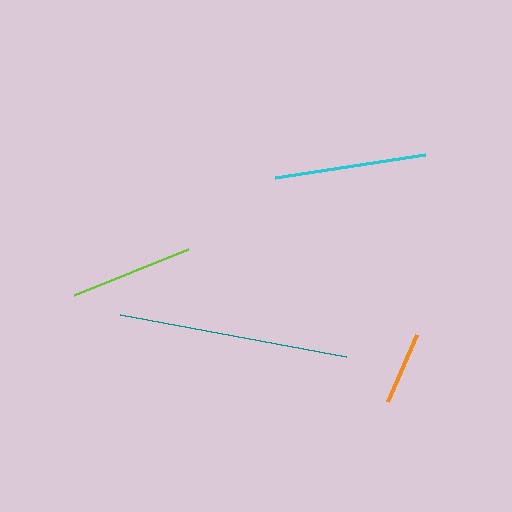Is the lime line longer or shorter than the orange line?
The lime line is longer than the orange line.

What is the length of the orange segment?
The orange segment is approximately 73 pixels long.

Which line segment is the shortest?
The orange line is the shortest at approximately 73 pixels.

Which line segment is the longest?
The teal line is the longest at approximately 230 pixels.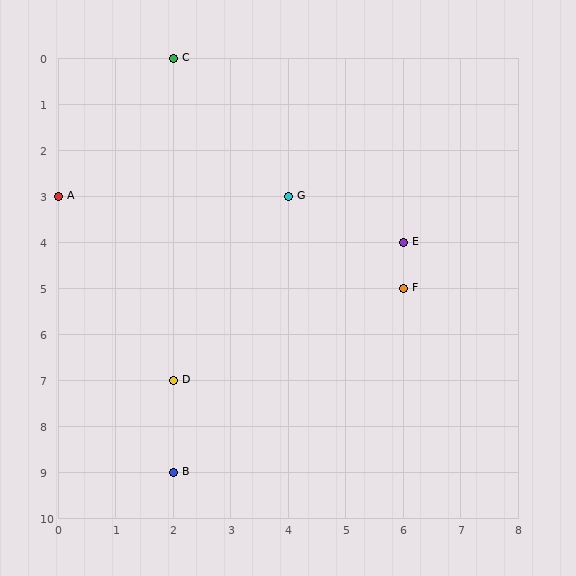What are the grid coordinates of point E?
Point E is at grid coordinates (6, 4).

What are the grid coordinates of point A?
Point A is at grid coordinates (0, 3).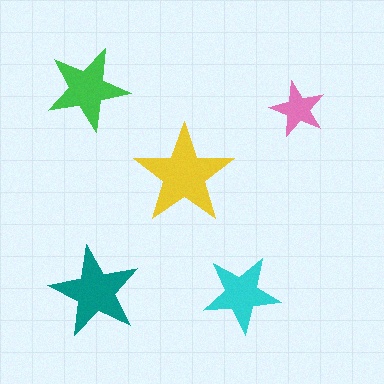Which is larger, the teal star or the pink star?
The teal one.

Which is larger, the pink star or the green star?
The green one.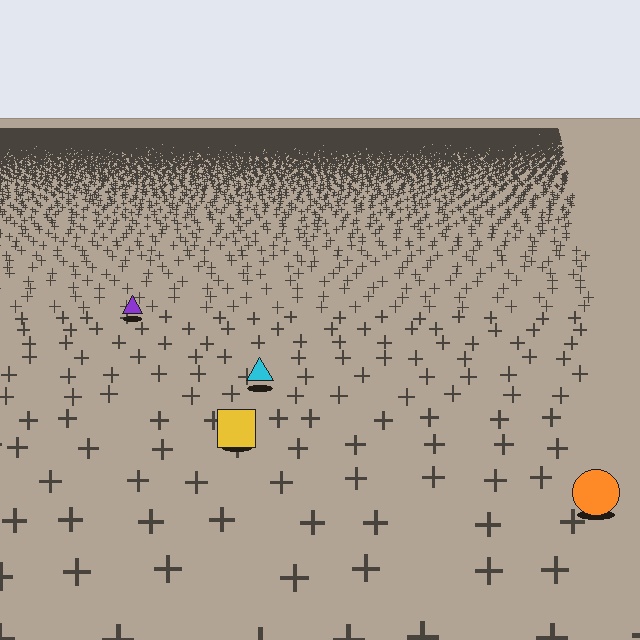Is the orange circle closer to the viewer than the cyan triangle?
Yes. The orange circle is closer — you can tell from the texture gradient: the ground texture is coarser near it.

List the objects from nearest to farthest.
From nearest to farthest: the orange circle, the yellow square, the cyan triangle, the purple triangle.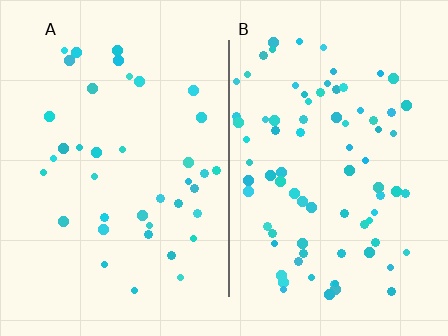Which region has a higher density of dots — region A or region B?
B (the right).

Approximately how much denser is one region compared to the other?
Approximately 2.1× — region B over region A.